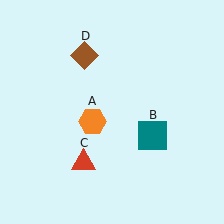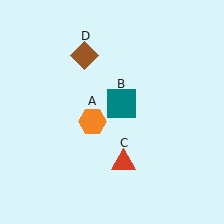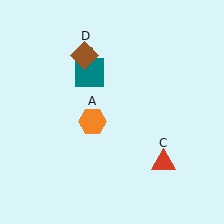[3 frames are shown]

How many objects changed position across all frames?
2 objects changed position: teal square (object B), red triangle (object C).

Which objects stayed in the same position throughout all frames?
Orange hexagon (object A) and brown diamond (object D) remained stationary.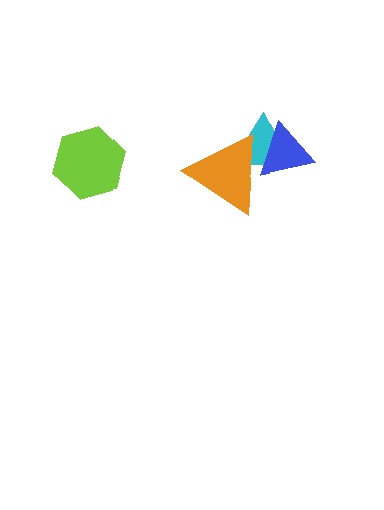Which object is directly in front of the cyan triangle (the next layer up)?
The orange triangle is directly in front of the cyan triangle.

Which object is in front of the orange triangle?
The blue triangle is in front of the orange triangle.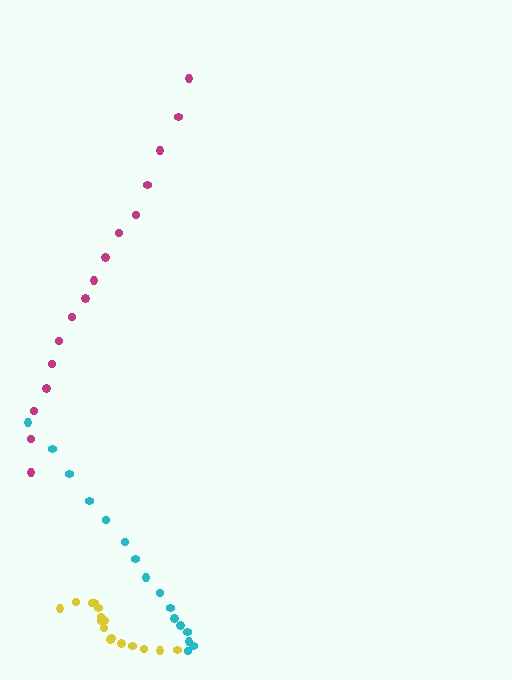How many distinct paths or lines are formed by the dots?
There are 3 distinct paths.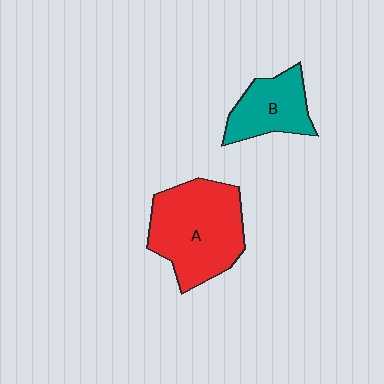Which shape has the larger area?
Shape A (red).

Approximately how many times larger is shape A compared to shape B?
Approximately 1.8 times.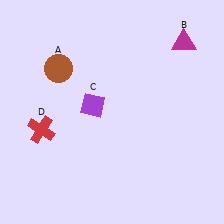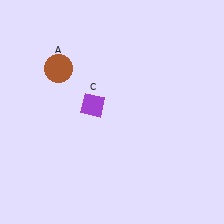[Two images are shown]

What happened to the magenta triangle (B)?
The magenta triangle (B) was removed in Image 2. It was in the top-right area of Image 1.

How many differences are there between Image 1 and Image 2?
There are 2 differences between the two images.